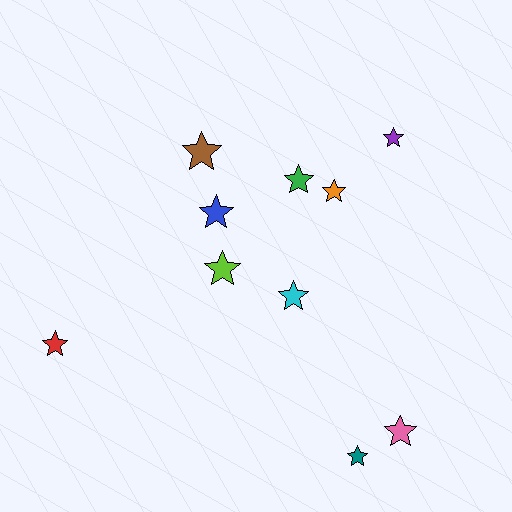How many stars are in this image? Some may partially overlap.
There are 10 stars.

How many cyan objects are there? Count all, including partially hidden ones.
There is 1 cyan object.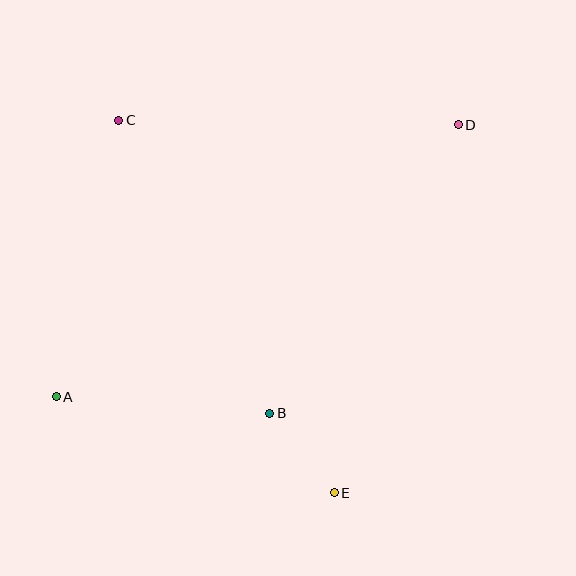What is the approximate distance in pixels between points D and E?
The distance between D and E is approximately 389 pixels.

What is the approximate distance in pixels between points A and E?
The distance between A and E is approximately 294 pixels.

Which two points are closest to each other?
Points B and E are closest to each other.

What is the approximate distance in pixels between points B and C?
The distance between B and C is approximately 329 pixels.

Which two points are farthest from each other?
Points A and D are farthest from each other.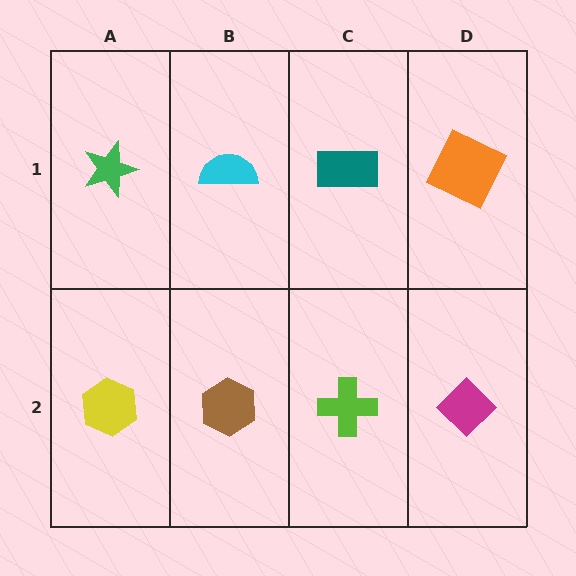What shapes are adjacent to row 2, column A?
A green star (row 1, column A), a brown hexagon (row 2, column B).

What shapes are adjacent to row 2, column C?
A teal rectangle (row 1, column C), a brown hexagon (row 2, column B), a magenta diamond (row 2, column D).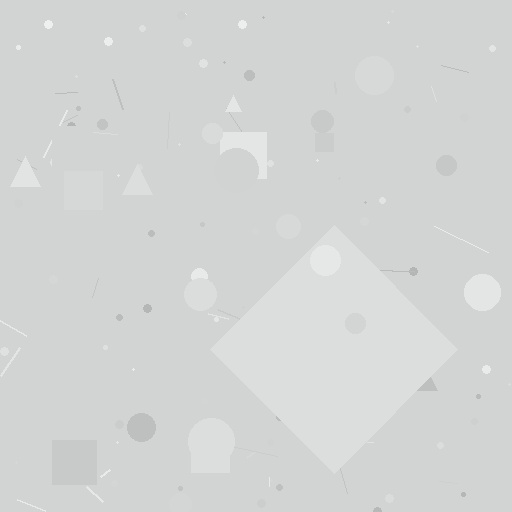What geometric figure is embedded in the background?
A diamond is embedded in the background.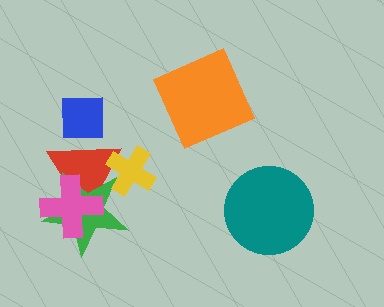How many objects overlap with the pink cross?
2 objects overlap with the pink cross.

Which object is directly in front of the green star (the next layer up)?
The yellow cross is directly in front of the green star.